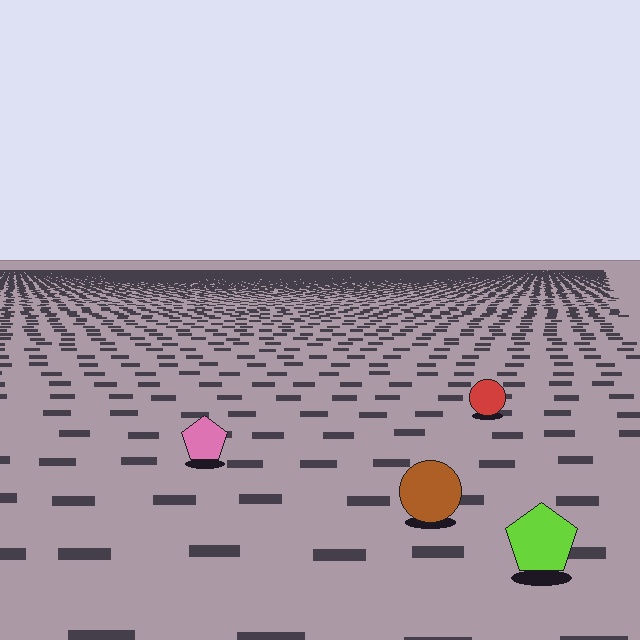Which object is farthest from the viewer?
The red circle is farthest from the viewer. It appears smaller and the ground texture around it is denser.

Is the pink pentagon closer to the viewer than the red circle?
Yes. The pink pentagon is closer — you can tell from the texture gradient: the ground texture is coarser near it.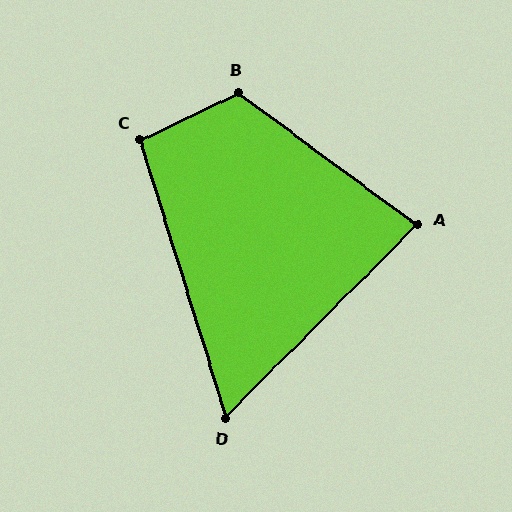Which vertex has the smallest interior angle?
D, at approximately 62 degrees.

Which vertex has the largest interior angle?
B, at approximately 118 degrees.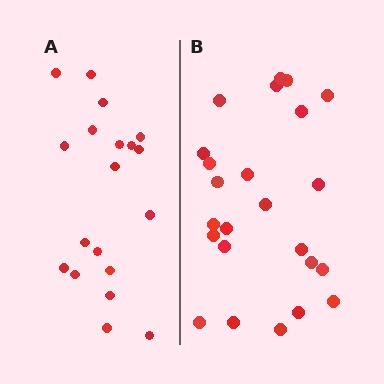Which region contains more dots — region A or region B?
Region B (the right region) has more dots.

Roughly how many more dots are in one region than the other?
Region B has about 5 more dots than region A.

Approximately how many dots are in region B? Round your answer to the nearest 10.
About 20 dots. (The exact count is 24, which rounds to 20.)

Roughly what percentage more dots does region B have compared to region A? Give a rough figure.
About 25% more.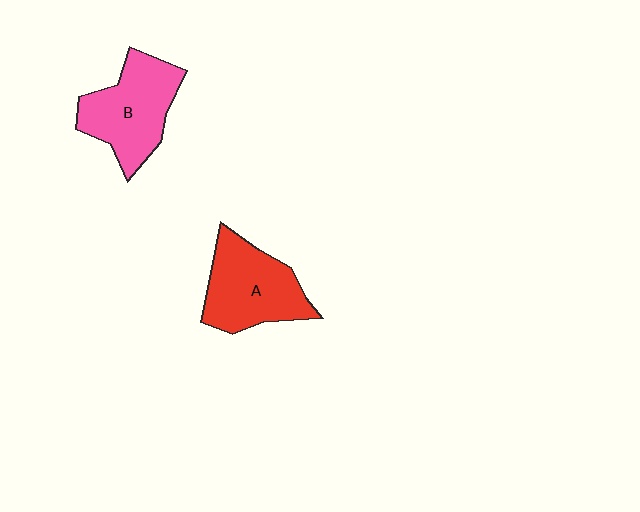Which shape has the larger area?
Shape B (pink).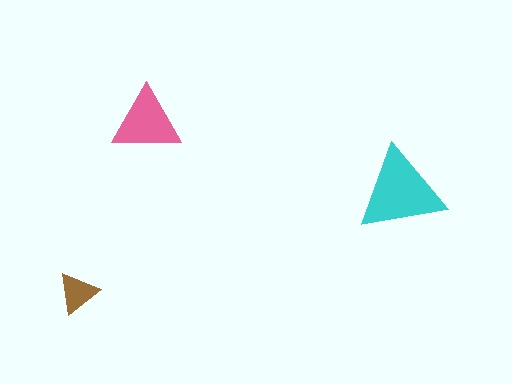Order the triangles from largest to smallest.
the cyan one, the pink one, the brown one.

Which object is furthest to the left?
The brown triangle is leftmost.